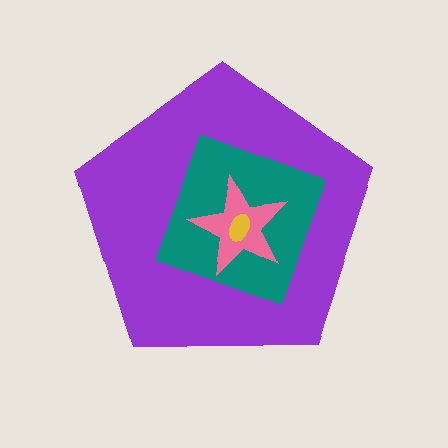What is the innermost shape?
The yellow ellipse.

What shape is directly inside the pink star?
The yellow ellipse.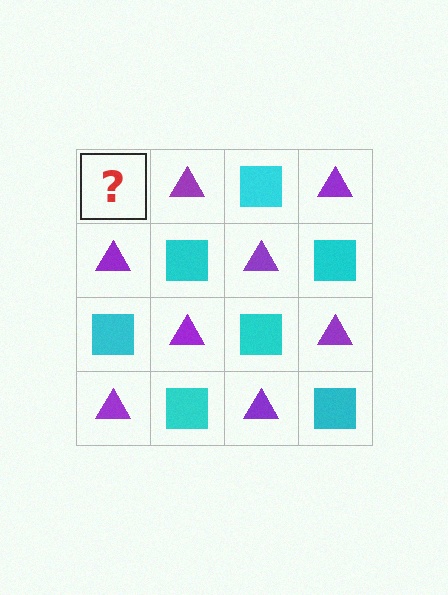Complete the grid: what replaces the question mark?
The question mark should be replaced with a cyan square.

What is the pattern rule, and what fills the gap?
The rule is that it alternates cyan square and purple triangle in a checkerboard pattern. The gap should be filled with a cyan square.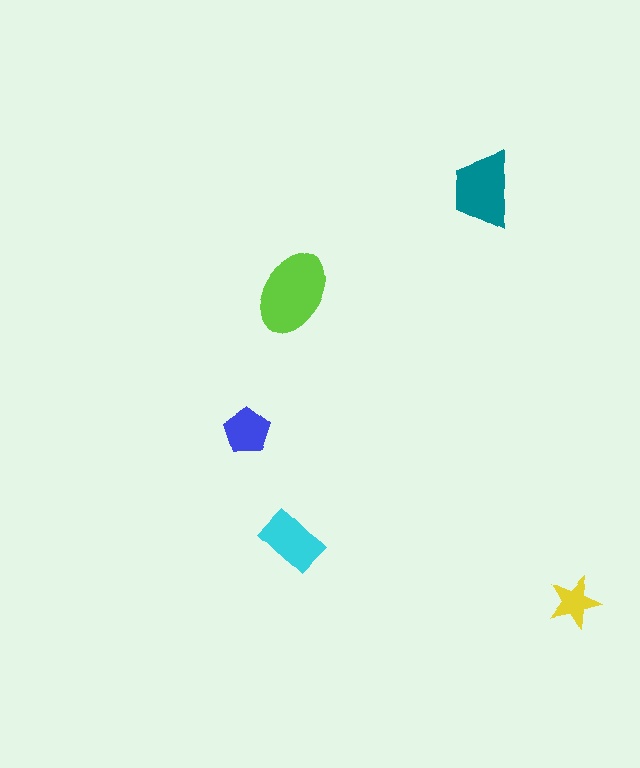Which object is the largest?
The lime ellipse.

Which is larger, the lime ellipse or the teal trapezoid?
The lime ellipse.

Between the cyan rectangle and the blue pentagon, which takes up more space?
The cyan rectangle.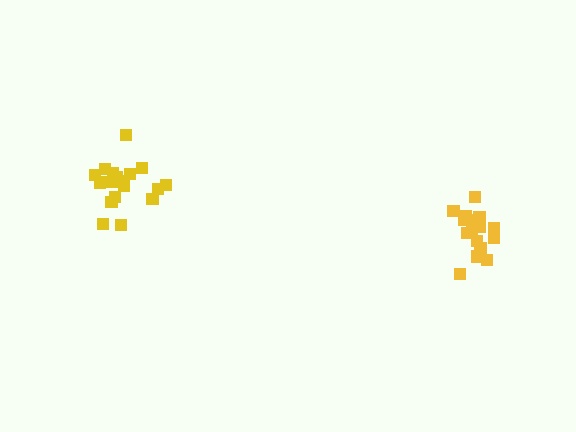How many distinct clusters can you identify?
There are 2 distinct clusters.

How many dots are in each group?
Group 1: 19 dots, Group 2: 17 dots (36 total).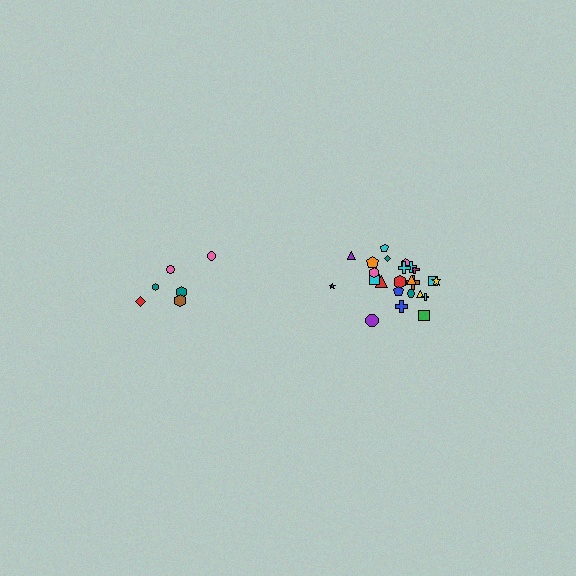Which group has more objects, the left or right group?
The right group.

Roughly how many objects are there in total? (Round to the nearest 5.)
Roughly 30 objects in total.